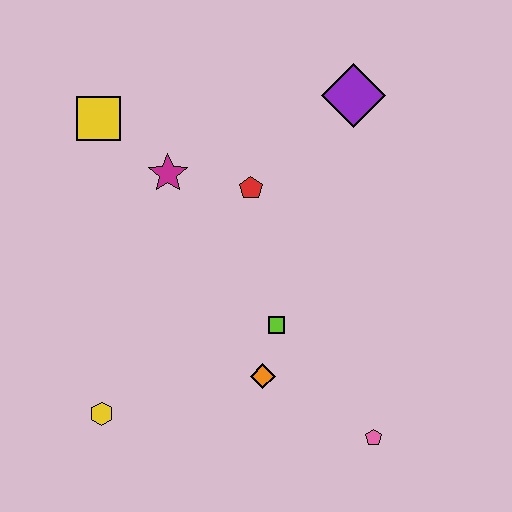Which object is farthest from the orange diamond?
The yellow square is farthest from the orange diamond.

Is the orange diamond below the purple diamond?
Yes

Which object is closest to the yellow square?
The magenta star is closest to the yellow square.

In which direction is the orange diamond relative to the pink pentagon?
The orange diamond is to the left of the pink pentagon.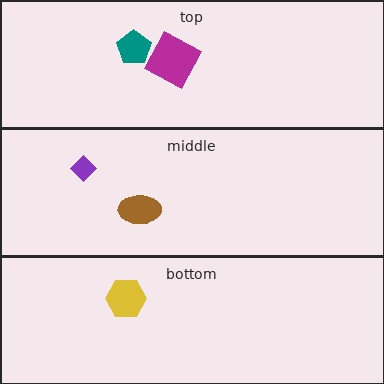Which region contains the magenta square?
The top region.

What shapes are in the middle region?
The brown ellipse, the purple diamond.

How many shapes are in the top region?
2.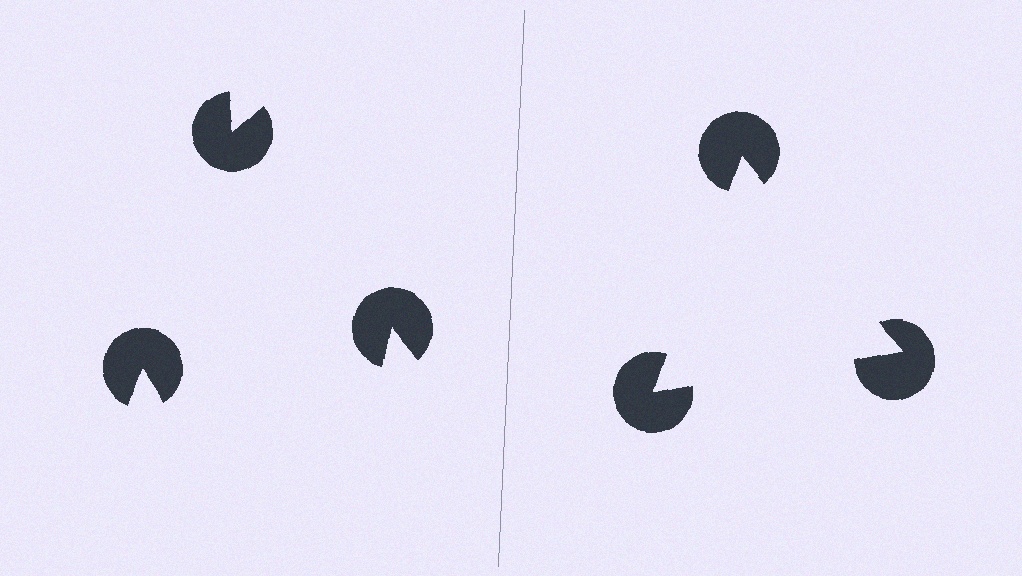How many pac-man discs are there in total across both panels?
6 — 3 on each side.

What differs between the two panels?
The pac-man discs are positioned identically on both sides; only the wedge orientations differ. On the right they align to a triangle; on the left they are misaligned.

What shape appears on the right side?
An illusory triangle.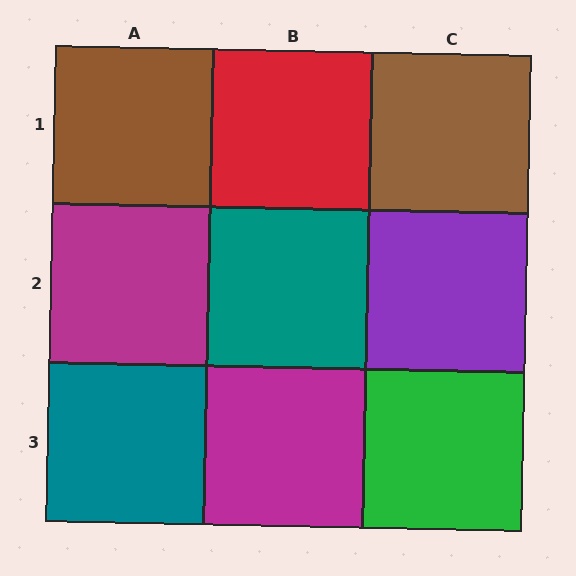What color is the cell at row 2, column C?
Purple.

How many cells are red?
1 cell is red.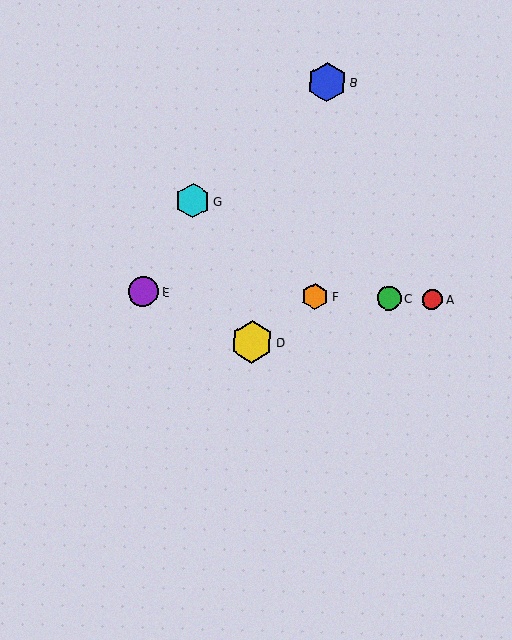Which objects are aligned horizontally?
Objects A, C, E, F are aligned horizontally.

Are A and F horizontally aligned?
Yes, both are at y≈300.